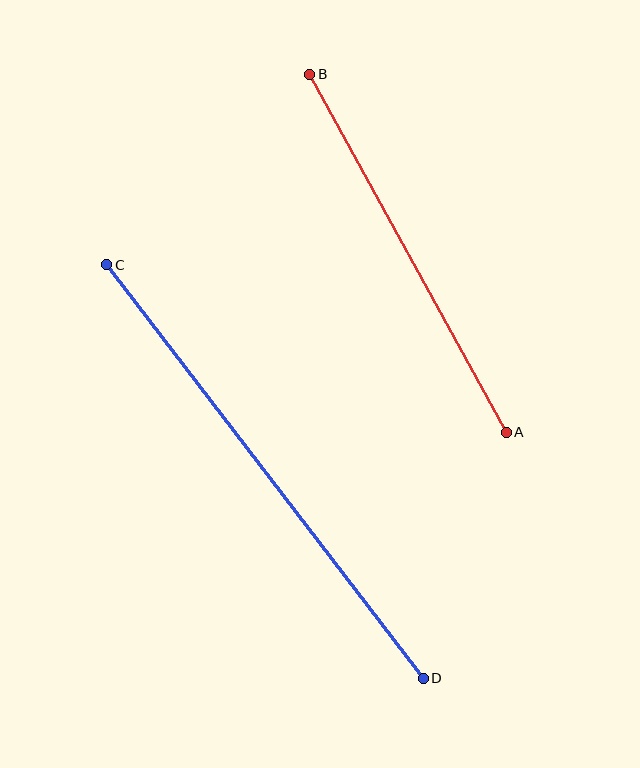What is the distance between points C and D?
The distance is approximately 521 pixels.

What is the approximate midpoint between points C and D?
The midpoint is at approximately (265, 471) pixels.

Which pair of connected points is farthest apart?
Points C and D are farthest apart.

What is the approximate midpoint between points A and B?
The midpoint is at approximately (408, 253) pixels.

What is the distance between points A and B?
The distance is approximately 408 pixels.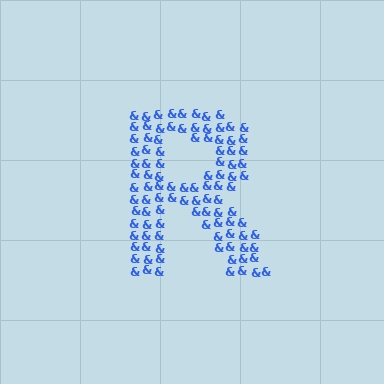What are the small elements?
The small elements are ampersands.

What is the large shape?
The large shape is the letter R.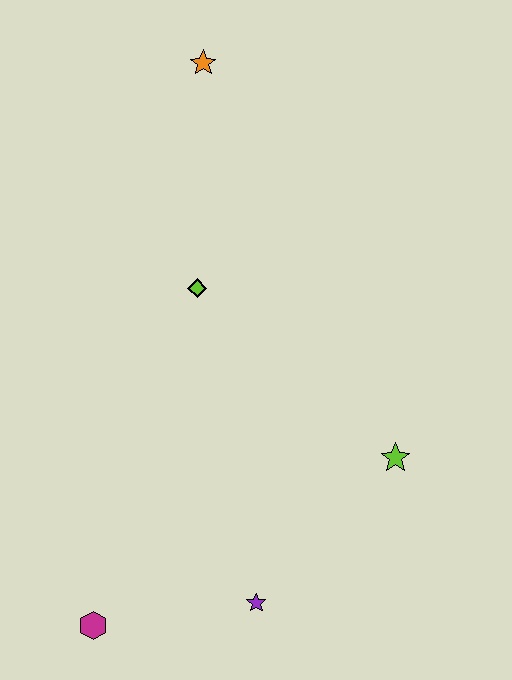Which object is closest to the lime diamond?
The orange star is closest to the lime diamond.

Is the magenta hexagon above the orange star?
No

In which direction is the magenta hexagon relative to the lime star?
The magenta hexagon is to the left of the lime star.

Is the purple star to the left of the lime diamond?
No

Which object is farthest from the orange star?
The magenta hexagon is farthest from the orange star.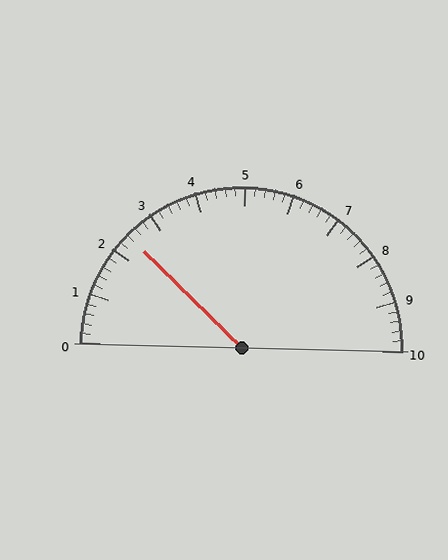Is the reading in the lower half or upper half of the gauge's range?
The reading is in the lower half of the range (0 to 10).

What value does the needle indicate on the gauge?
The needle indicates approximately 2.4.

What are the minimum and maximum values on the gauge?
The gauge ranges from 0 to 10.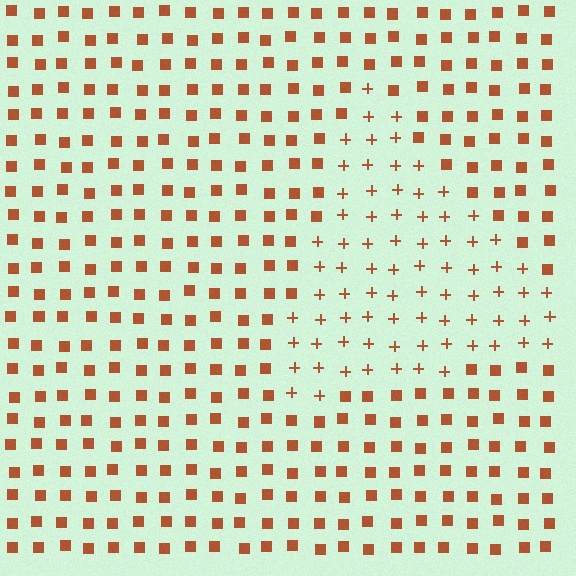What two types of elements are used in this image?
The image uses plus signs inside the triangle region and squares outside it.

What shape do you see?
I see a triangle.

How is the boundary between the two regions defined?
The boundary is defined by a change in element shape: plus signs inside vs. squares outside. All elements share the same color and spacing.